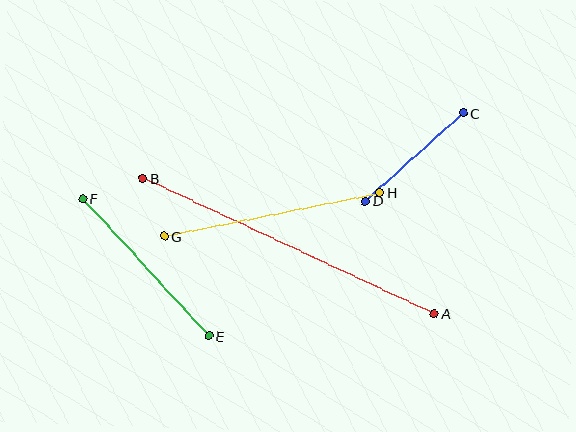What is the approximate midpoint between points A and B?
The midpoint is at approximately (289, 246) pixels.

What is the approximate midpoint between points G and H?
The midpoint is at approximately (272, 214) pixels.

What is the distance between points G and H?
The distance is approximately 220 pixels.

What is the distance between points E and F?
The distance is approximately 186 pixels.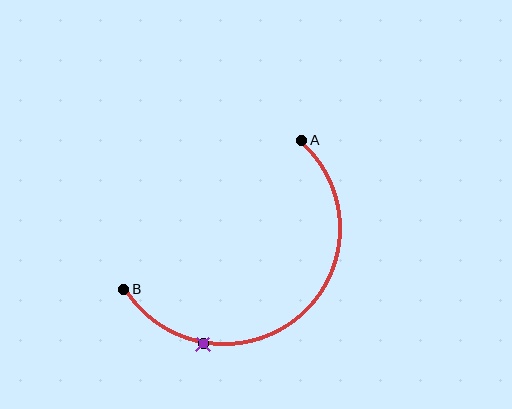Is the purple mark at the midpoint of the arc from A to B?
No. The purple mark lies on the arc but is closer to endpoint B. The arc midpoint would be at the point on the curve equidistant along the arc from both A and B.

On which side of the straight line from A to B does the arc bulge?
The arc bulges below and to the right of the straight line connecting A and B.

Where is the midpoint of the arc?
The arc midpoint is the point on the curve farthest from the straight line joining A and B. It sits below and to the right of that line.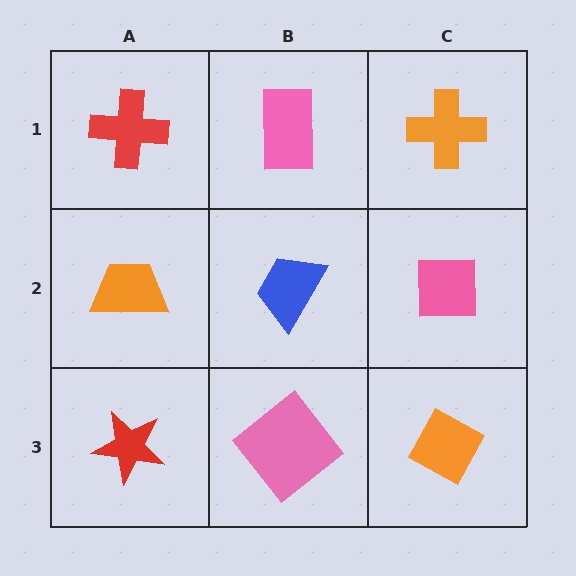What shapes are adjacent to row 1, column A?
An orange trapezoid (row 2, column A), a pink rectangle (row 1, column B).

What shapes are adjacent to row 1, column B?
A blue trapezoid (row 2, column B), a red cross (row 1, column A), an orange cross (row 1, column C).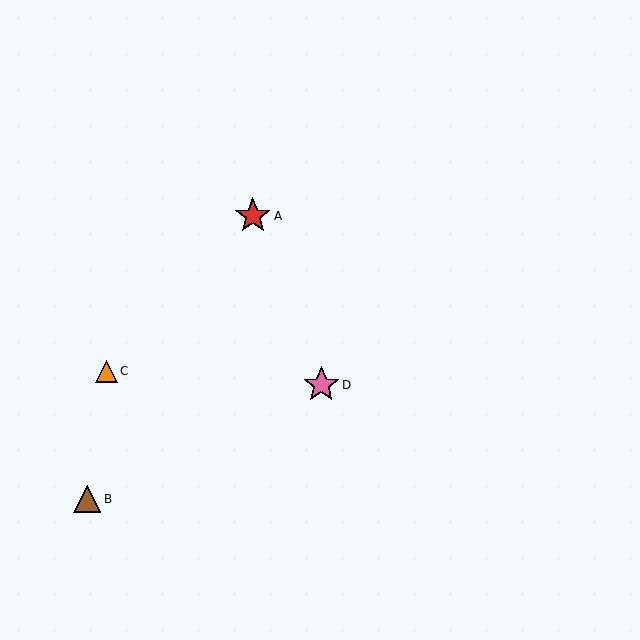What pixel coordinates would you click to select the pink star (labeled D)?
Click at (321, 385) to select the pink star D.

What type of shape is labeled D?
Shape D is a pink star.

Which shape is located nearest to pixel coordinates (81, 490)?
The brown triangle (labeled B) at (87, 499) is nearest to that location.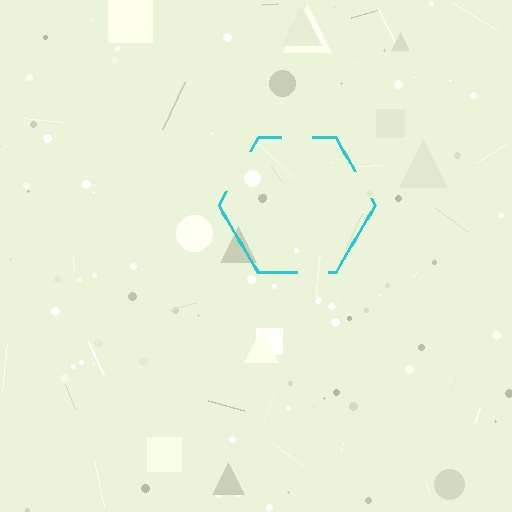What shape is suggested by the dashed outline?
The dashed outline suggests a hexagon.